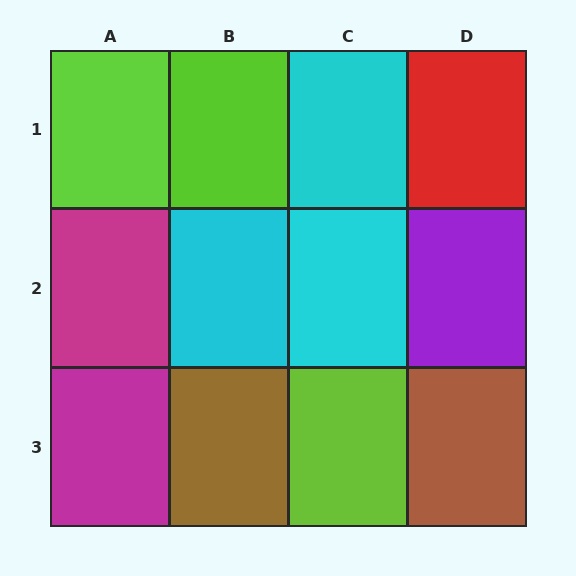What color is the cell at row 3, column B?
Brown.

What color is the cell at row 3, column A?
Magenta.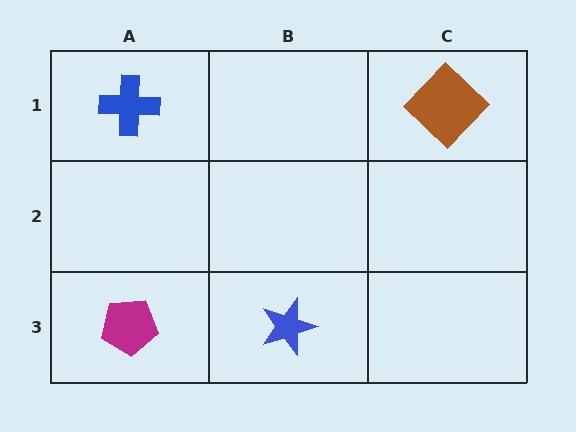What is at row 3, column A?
A magenta pentagon.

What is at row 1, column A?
A blue cross.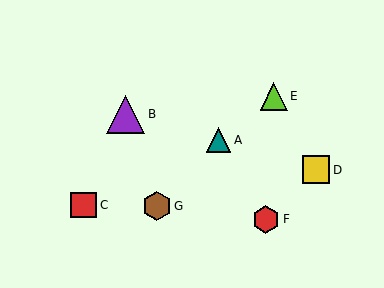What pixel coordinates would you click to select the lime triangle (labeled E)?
Click at (274, 96) to select the lime triangle E.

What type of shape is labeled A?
Shape A is a teal triangle.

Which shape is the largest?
The purple triangle (labeled B) is the largest.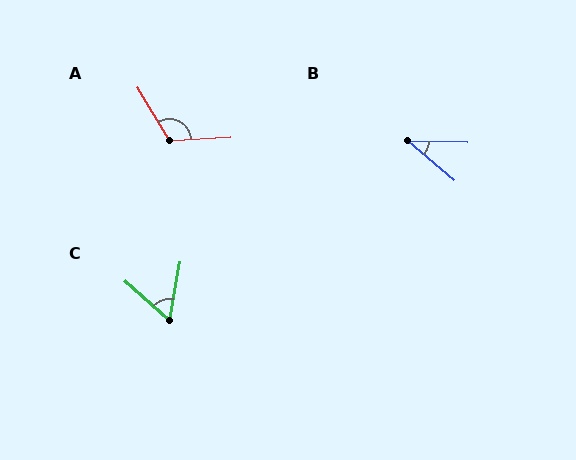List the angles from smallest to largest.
B (39°), C (58°), A (117°).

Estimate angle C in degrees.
Approximately 58 degrees.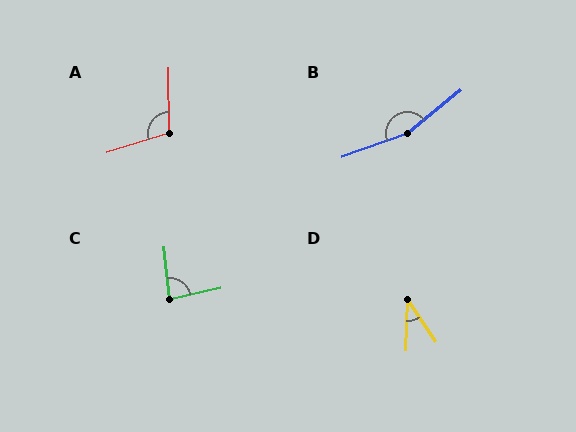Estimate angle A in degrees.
Approximately 107 degrees.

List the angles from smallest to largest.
D (35°), C (83°), A (107°), B (161°).